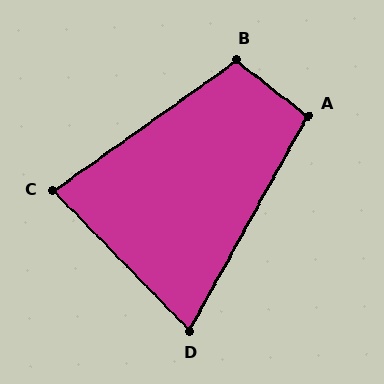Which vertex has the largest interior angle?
B, at approximately 107 degrees.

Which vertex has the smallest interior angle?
D, at approximately 73 degrees.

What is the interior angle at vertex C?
Approximately 81 degrees (acute).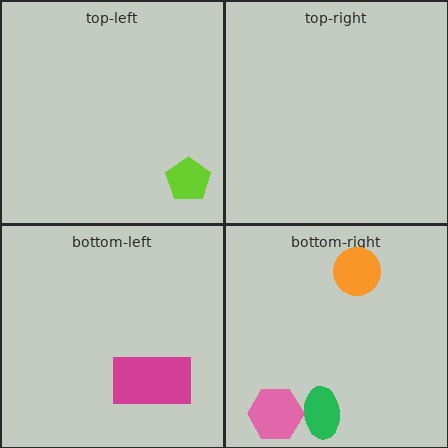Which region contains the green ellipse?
The bottom-right region.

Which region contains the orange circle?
The bottom-right region.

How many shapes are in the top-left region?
1.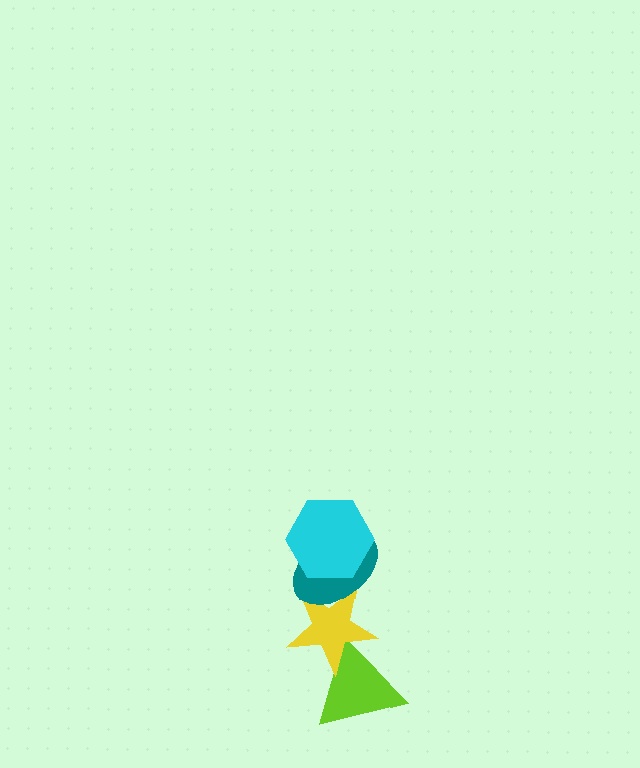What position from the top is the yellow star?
The yellow star is 3rd from the top.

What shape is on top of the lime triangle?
The yellow star is on top of the lime triangle.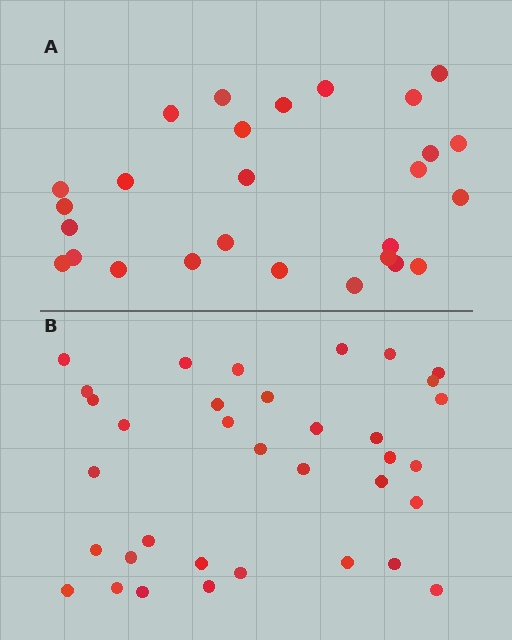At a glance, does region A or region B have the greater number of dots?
Region B (the bottom region) has more dots.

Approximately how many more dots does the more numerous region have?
Region B has roughly 8 or so more dots than region A.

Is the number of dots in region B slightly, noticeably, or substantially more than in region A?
Region B has noticeably more, but not dramatically so. The ratio is roughly 1.3 to 1.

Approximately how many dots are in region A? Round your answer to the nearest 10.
About 30 dots. (The exact count is 27, which rounds to 30.)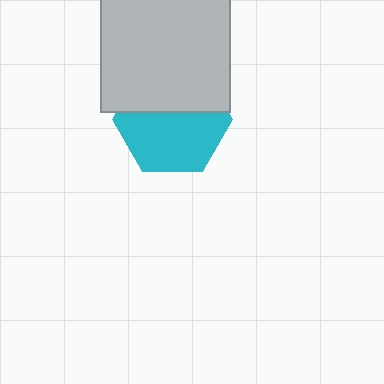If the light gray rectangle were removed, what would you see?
You would see the complete cyan hexagon.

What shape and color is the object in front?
The object in front is a light gray rectangle.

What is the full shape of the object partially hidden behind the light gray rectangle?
The partially hidden object is a cyan hexagon.